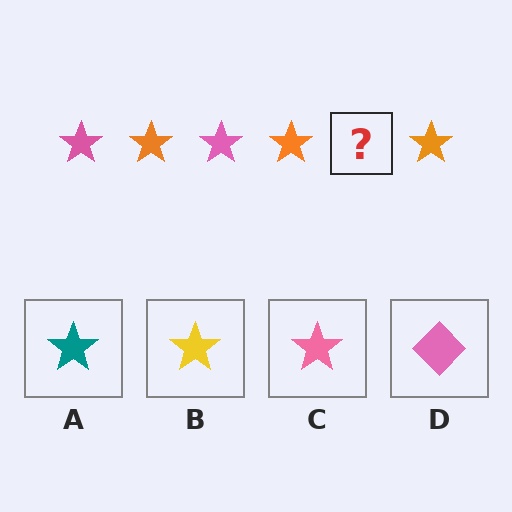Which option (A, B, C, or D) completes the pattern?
C.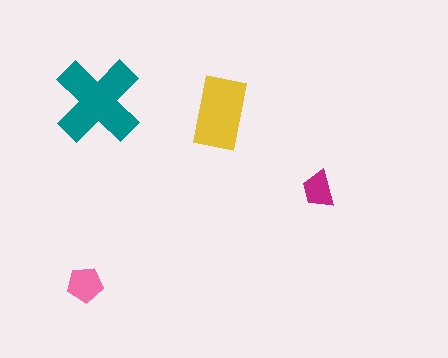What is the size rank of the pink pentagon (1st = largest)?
3rd.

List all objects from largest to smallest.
The teal cross, the yellow rectangle, the pink pentagon, the magenta trapezoid.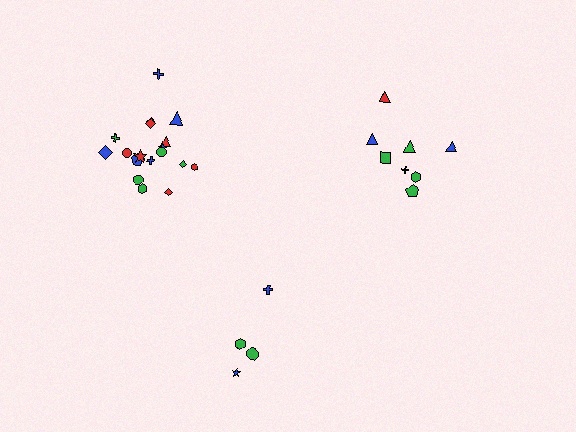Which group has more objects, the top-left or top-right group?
The top-left group.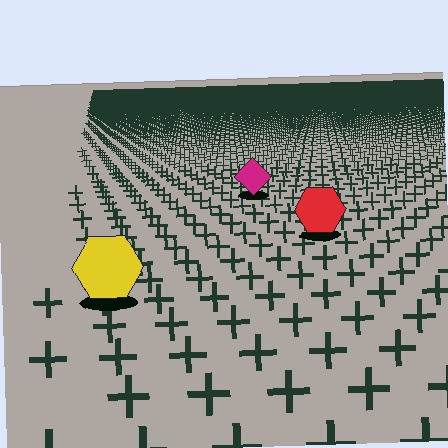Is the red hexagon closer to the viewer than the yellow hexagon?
No. The yellow hexagon is closer — you can tell from the texture gradient: the ground texture is coarser near it.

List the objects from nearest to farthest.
From nearest to farthest: the yellow hexagon, the red hexagon, the magenta diamond.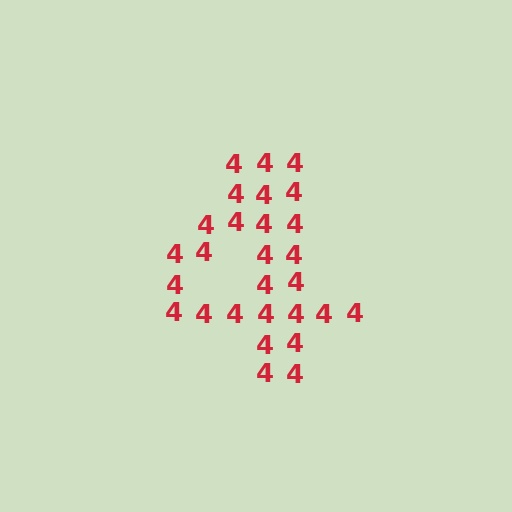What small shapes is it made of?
It is made of small digit 4's.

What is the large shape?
The large shape is the digit 4.